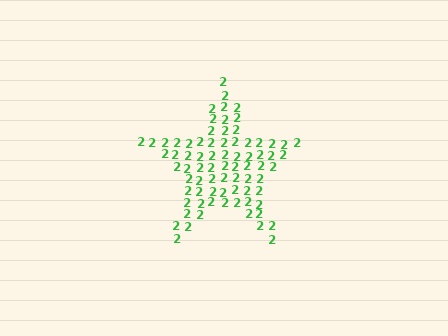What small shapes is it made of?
It is made of small digit 2's.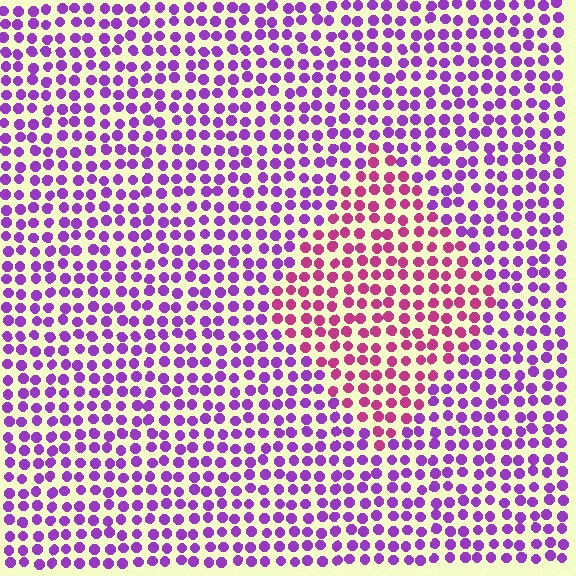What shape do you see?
I see a diamond.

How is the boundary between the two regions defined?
The boundary is defined purely by a slight shift in hue (about 43 degrees). Spacing, size, and orientation are identical on both sides.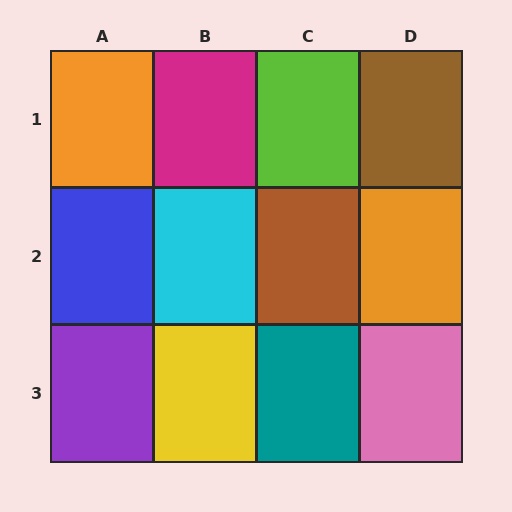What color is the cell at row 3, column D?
Pink.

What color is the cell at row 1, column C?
Lime.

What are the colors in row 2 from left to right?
Blue, cyan, brown, orange.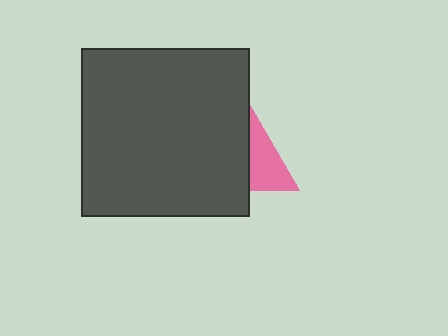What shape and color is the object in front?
The object in front is a dark gray square.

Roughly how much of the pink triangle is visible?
About half of it is visible (roughly 48%).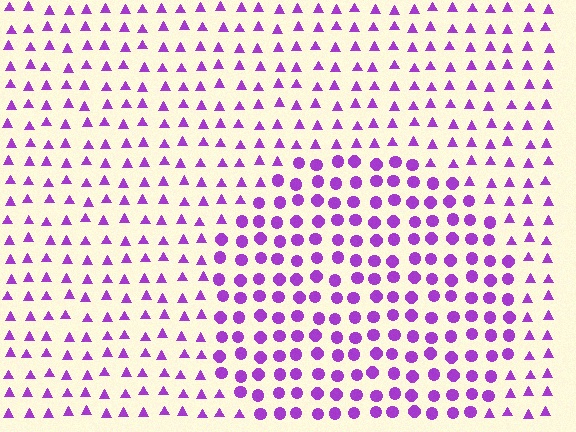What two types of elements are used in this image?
The image uses circles inside the circle region and triangles outside it.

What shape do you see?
I see a circle.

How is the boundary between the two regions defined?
The boundary is defined by a change in element shape: circles inside vs. triangles outside. All elements share the same color and spacing.